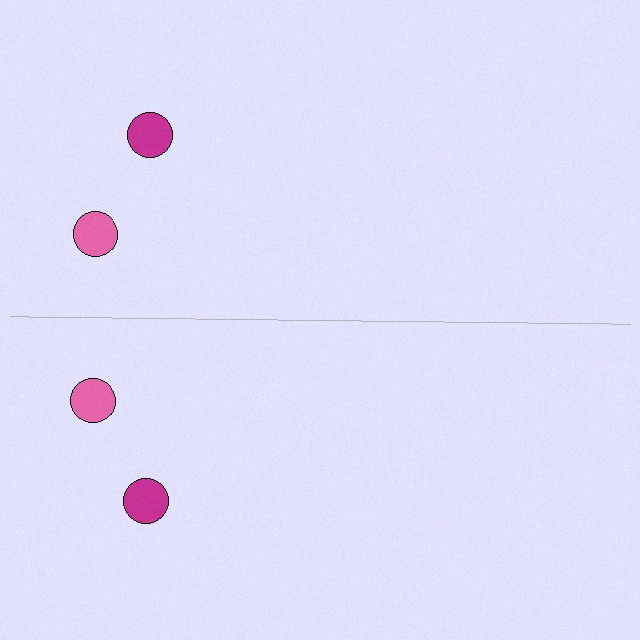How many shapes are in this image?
There are 4 shapes in this image.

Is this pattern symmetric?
Yes, this pattern has bilateral (reflection) symmetry.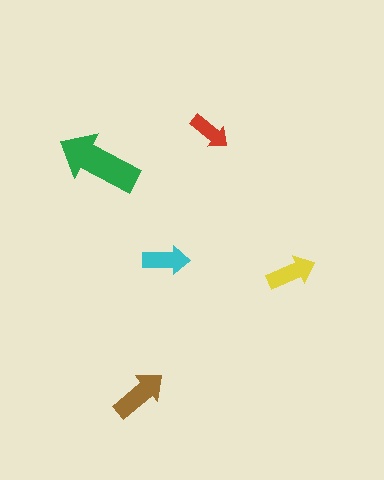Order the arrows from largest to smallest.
the green one, the brown one, the yellow one, the cyan one, the red one.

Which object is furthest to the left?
The green arrow is leftmost.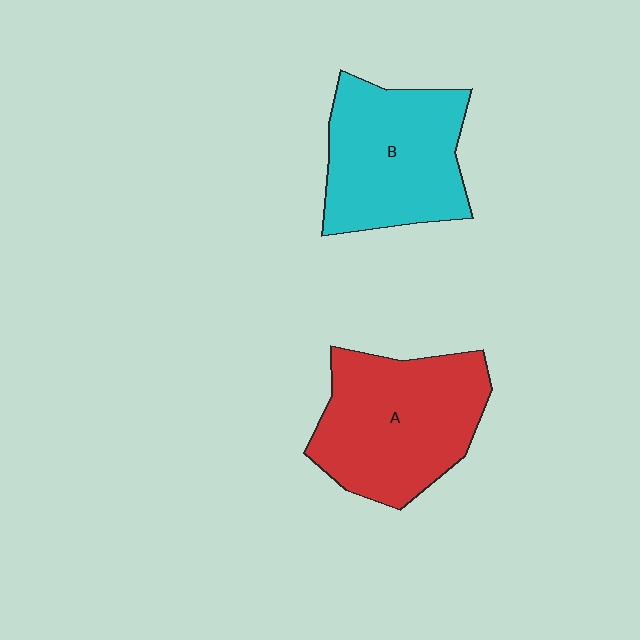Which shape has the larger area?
Shape A (red).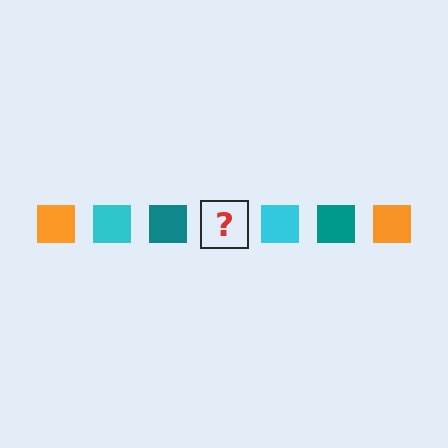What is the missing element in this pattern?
The missing element is an orange square.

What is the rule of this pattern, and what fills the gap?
The rule is that the pattern cycles through orange, cyan, teal squares. The gap should be filled with an orange square.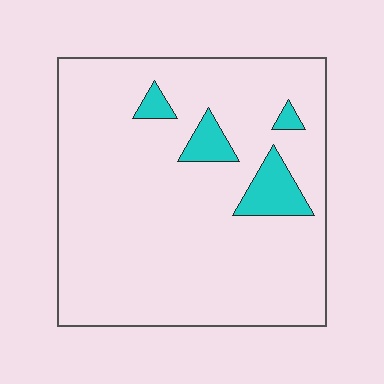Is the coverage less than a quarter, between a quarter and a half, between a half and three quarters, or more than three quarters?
Less than a quarter.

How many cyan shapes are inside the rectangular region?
4.